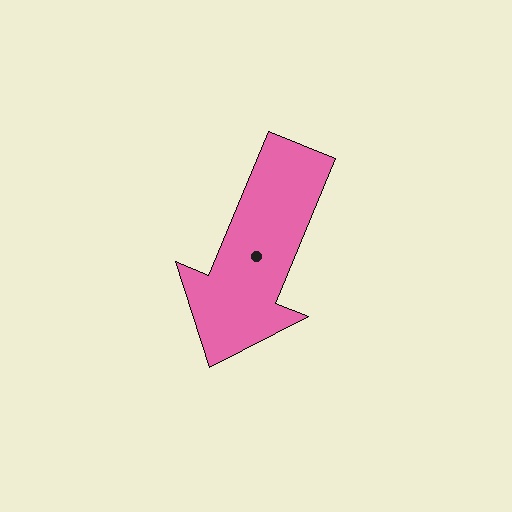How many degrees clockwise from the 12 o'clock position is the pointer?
Approximately 202 degrees.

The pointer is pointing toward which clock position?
Roughly 7 o'clock.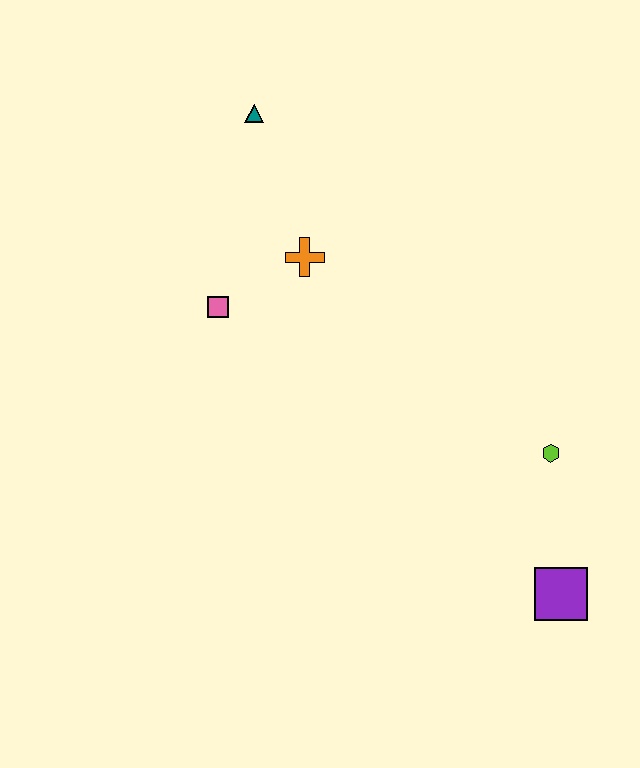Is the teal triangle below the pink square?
No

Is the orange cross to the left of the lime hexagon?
Yes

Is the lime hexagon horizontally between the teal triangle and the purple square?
Yes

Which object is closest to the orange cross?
The pink square is closest to the orange cross.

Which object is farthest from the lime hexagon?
The teal triangle is farthest from the lime hexagon.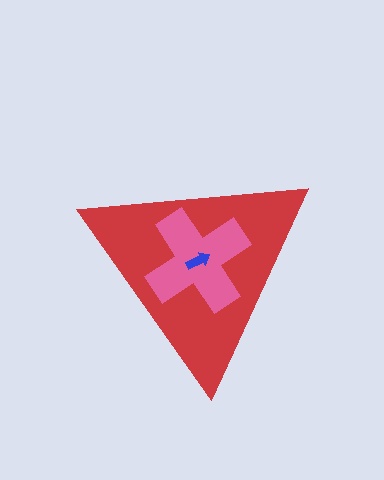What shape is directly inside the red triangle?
The pink cross.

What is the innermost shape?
The blue arrow.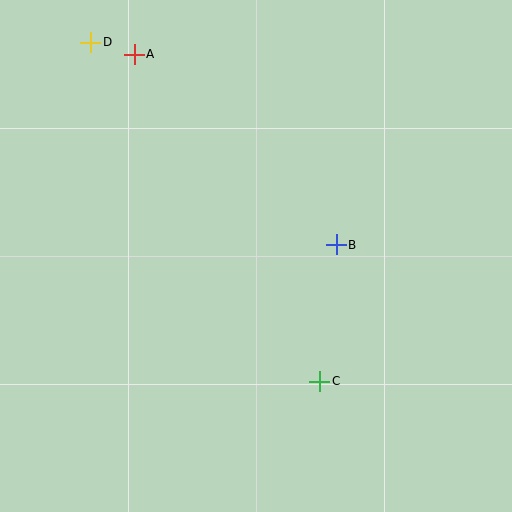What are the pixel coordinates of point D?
Point D is at (91, 42).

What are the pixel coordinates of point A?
Point A is at (134, 54).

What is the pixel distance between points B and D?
The distance between B and D is 318 pixels.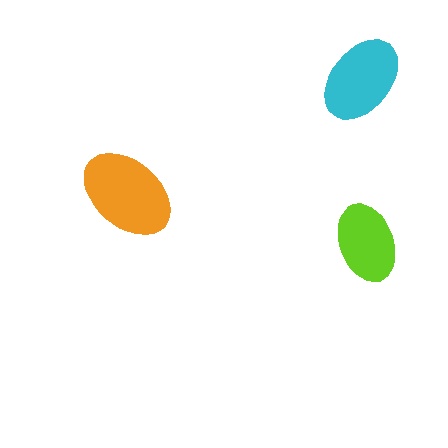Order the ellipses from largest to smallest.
the orange one, the cyan one, the lime one.